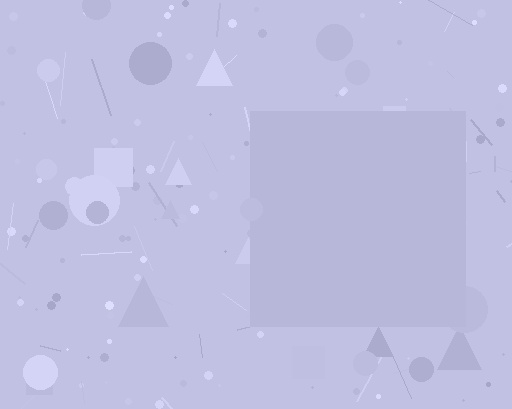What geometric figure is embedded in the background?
A square is embedded in the background.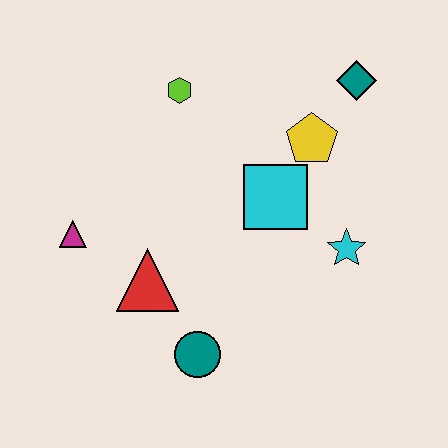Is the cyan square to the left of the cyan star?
Yes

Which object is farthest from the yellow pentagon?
The magenta triangle is farthest from the yellow pentagon.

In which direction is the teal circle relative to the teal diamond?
The teal circle is below the teal diamond.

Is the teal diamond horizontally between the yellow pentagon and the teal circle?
No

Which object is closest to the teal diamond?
The yellow pentagon is closest to the teal diamond.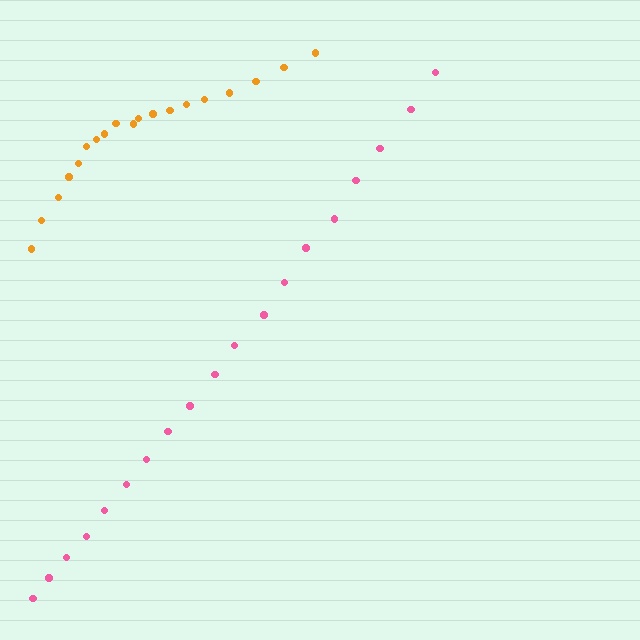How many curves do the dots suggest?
There are 2 distinct paths.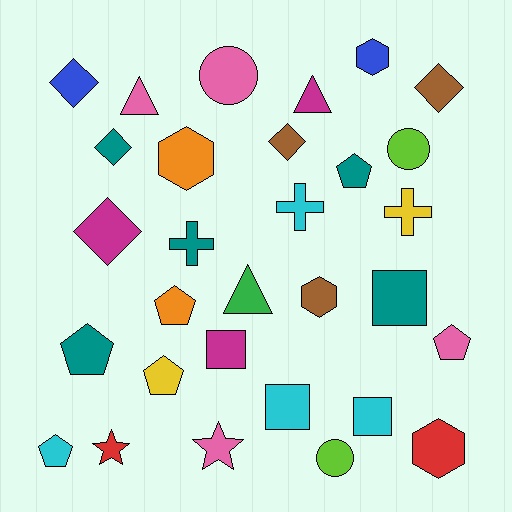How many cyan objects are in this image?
There are 4 cyan objects.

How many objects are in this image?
There are 30 objects.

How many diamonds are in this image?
There are 5 diamonds.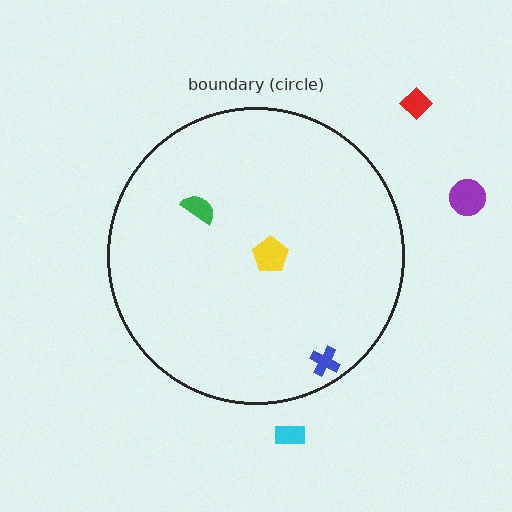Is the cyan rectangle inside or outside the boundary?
Outside.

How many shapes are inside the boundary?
3 inside, 3 outside.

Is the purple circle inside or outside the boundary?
Outside.